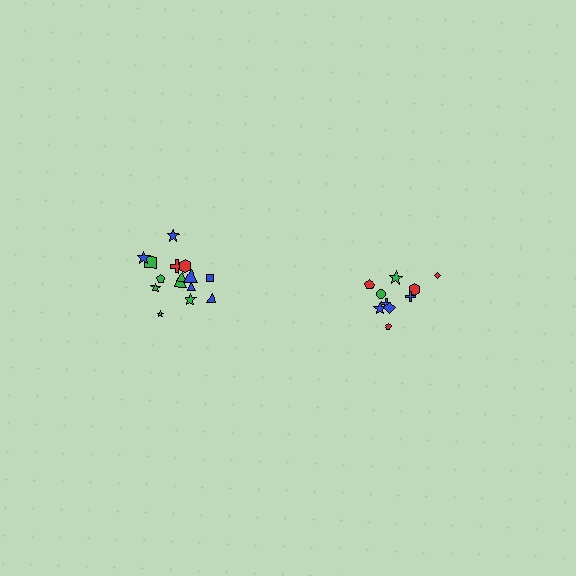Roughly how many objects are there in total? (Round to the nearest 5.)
Roughly 25 objects in total.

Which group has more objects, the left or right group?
The left group.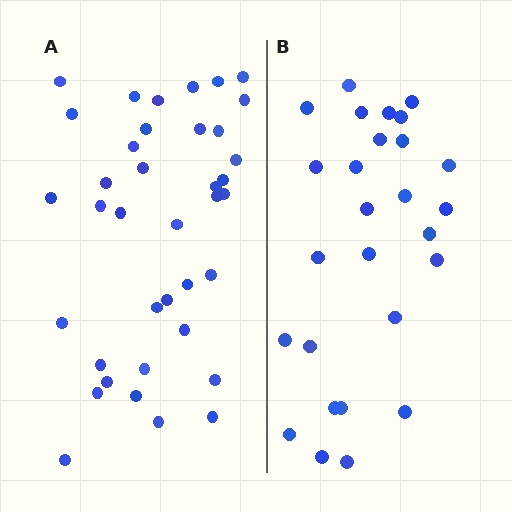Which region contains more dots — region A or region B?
Region A (the left region) has more dots.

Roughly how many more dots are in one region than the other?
Region A has roughly 12 or so more dots than region B.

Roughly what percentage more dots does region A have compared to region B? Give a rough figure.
About 40% more.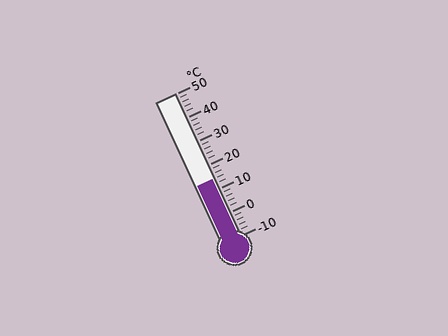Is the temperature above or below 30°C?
The temperature is below 30°C.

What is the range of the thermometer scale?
The thermometer scale ranges from -10°C to 50°C.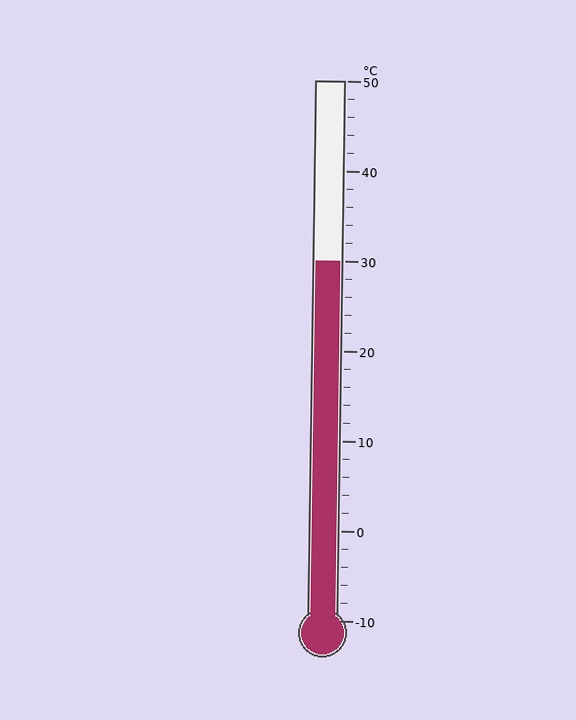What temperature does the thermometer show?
The thermometer shows approximately 30°C.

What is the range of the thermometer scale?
The thermometer scale ranges from -10°C to 50°C.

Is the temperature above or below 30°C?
The temperature is at 30°C.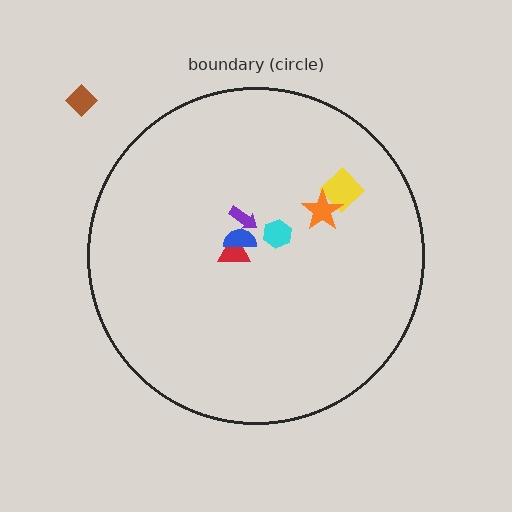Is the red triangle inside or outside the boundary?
Inside.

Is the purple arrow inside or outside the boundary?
Inside.